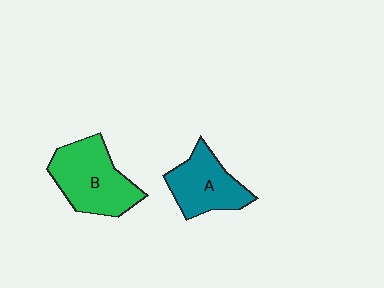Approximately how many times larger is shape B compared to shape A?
Approximately 1.3 times.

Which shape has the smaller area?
Shape A (teal).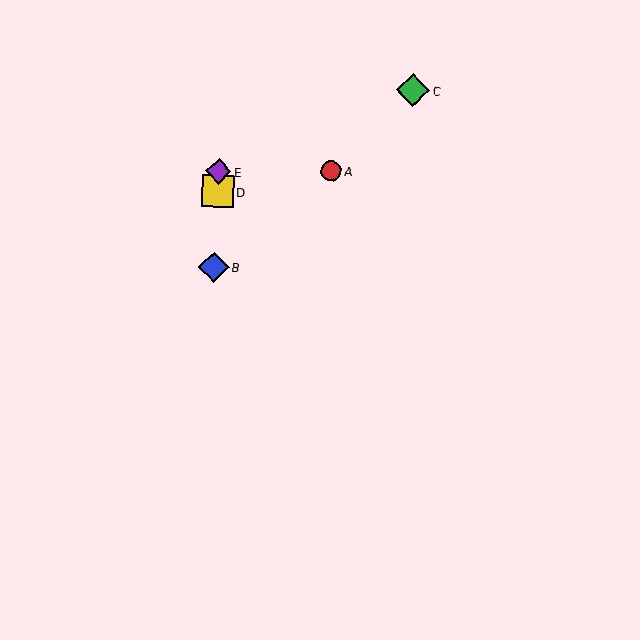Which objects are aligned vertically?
Objects B, D, E are aligned vertically.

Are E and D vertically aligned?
Yes, both are at x≈218.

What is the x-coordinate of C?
Object C is at x≈413.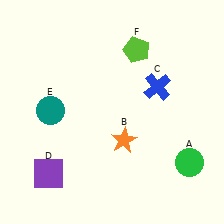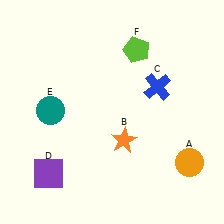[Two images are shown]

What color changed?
The circle (A) changed from green in Image 1 to orange in Image 2.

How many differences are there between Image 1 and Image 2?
There is 1 difference between the two images.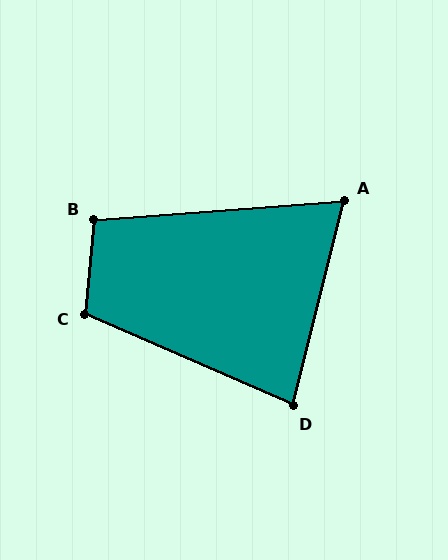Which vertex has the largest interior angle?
C, at approximately 108 degrees.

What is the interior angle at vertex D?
Approximately 80 degrees (acute).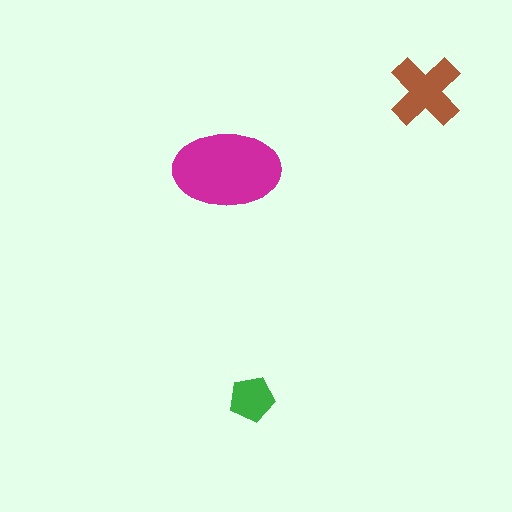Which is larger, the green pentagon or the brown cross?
The brown cross.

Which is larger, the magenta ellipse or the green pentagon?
The magenta ellipse.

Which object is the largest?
The magenta ellipse.